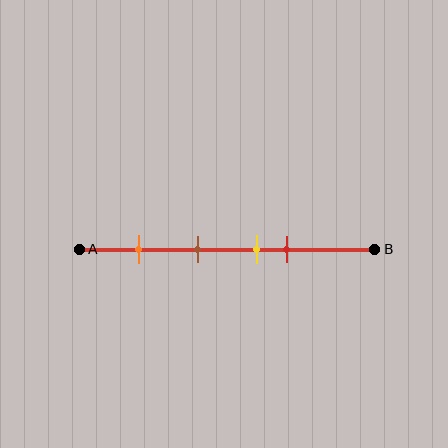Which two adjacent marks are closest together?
The yellow and red marks are the closest adjacent pair.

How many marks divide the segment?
There are 4 marks dividing the segment.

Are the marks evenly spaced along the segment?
No, the marks are not evenly spaced.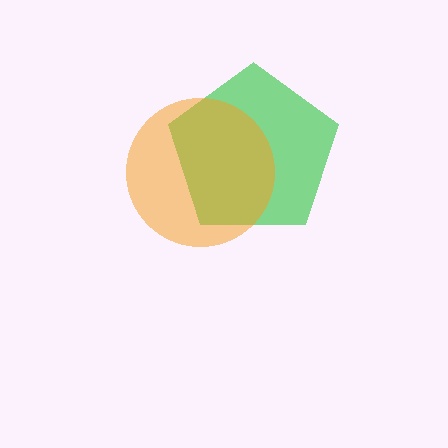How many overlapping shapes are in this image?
There are 2 overlapping shapes in the image.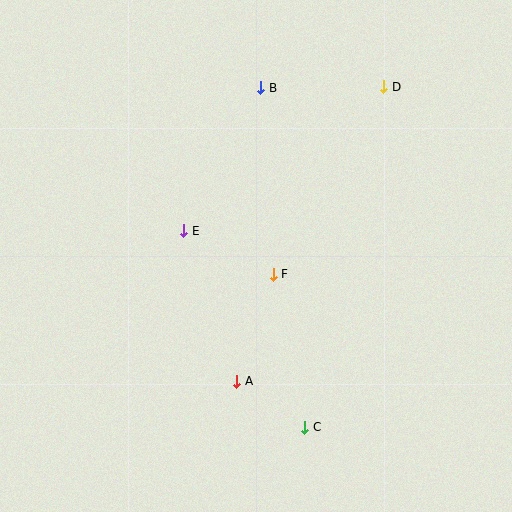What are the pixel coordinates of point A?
Point A is at (237, 381).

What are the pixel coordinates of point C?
Point C is at (305, 427).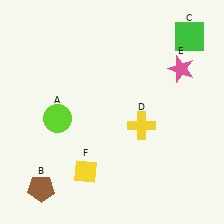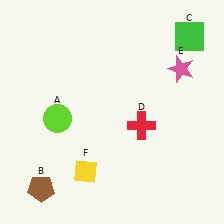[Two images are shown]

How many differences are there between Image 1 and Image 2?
There is 1 difference between the two images.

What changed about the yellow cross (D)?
In Image 1, D is yellow. In Image 2, it changed to red.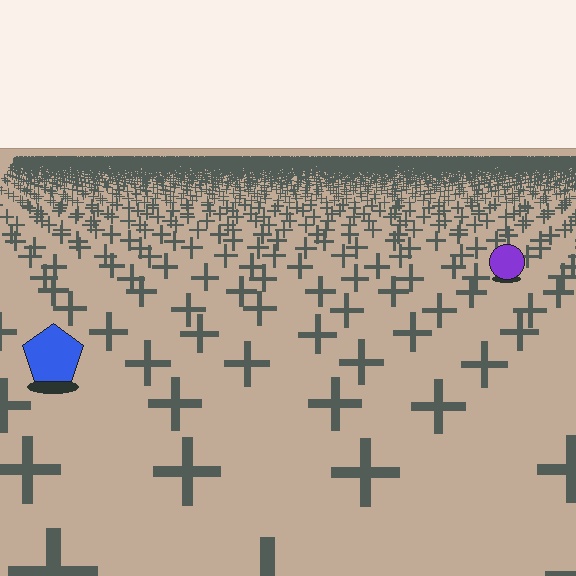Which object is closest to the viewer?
The blue pentagon is closest. The texture marks near it are larger and more spread out.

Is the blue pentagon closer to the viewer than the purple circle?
Yes. The blue pentagon is closer — you can tell from the texture gradient: the ground texture is coarser near it.